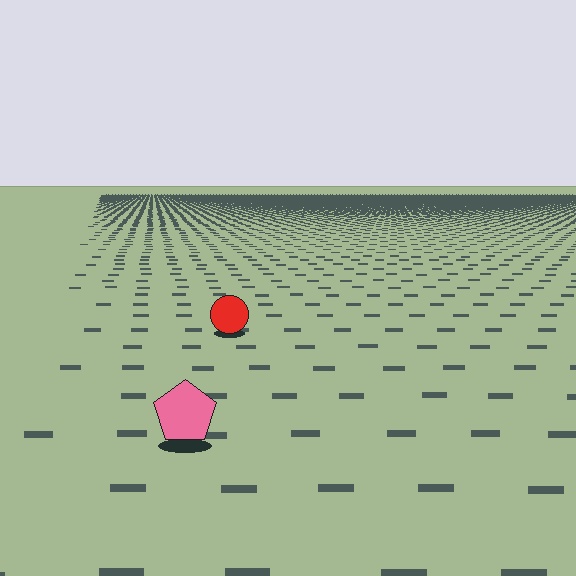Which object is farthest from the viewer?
The red circle is farthest from the viewer. It appears smaller and the ground texture around it is denser.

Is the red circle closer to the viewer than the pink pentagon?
No. The pink pentagon is closer — you can tell from the texture gradient: the ground texture is coarser near it.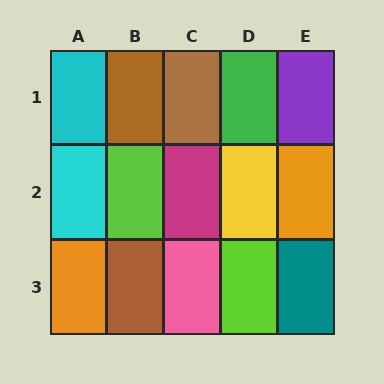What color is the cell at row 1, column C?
Brown.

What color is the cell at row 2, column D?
Yellow.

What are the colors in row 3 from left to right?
Orange, brown, pink, lime, teal.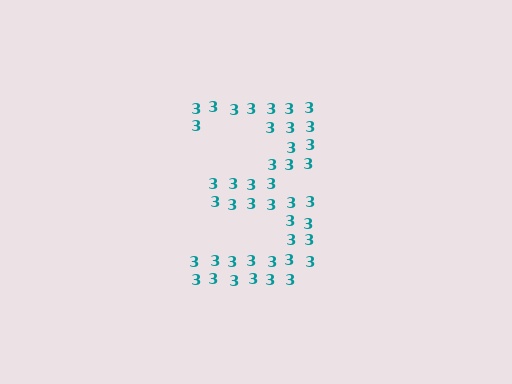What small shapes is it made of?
It is made of small digit 3's.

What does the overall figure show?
The overall figure shows the digit 3.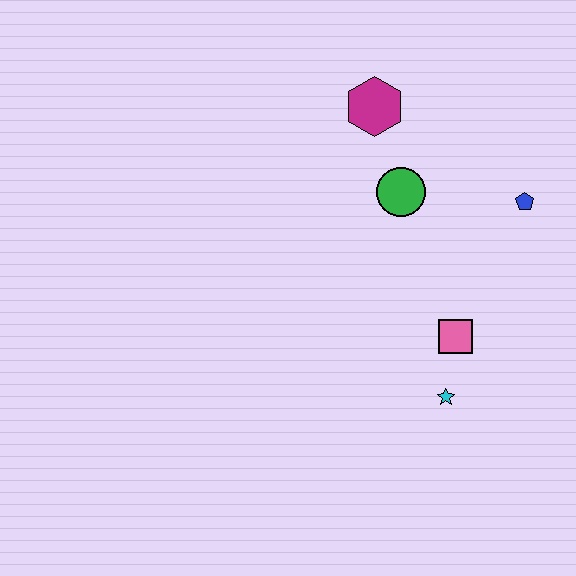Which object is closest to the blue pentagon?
The green circle is closest to the blue pentagon.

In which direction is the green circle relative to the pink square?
The green circle is above the pink square.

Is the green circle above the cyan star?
Yes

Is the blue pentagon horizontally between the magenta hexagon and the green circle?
No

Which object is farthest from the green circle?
The cyan star is farthest from the green circle.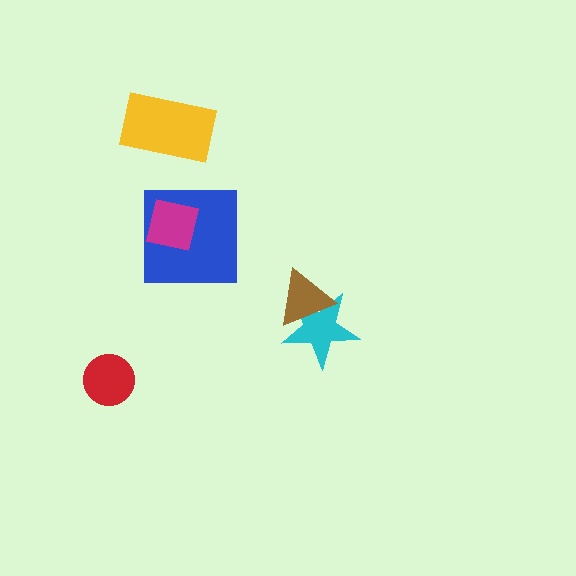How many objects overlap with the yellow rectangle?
0 objects overlap with the yellow rectangle.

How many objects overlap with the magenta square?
1 object overlaps with the magenta square.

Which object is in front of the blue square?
The magenta square is in front of the blue square.